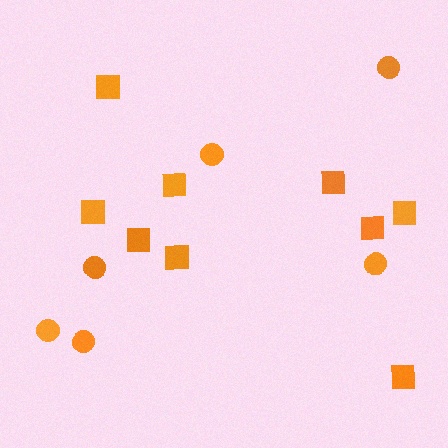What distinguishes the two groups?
There are 2 groups: one group of circles (6) and one group of squares (9).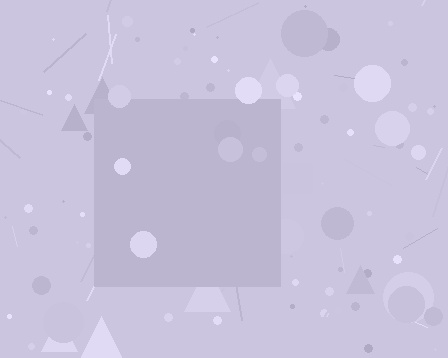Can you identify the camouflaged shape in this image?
The camouflaged shape is a square.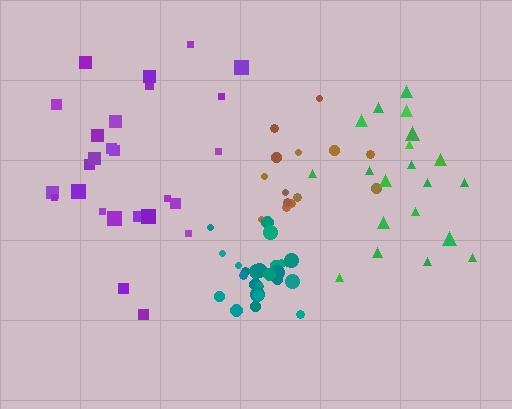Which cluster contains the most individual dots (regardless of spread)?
Teal (28).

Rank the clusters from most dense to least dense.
teal, brown, green, purple.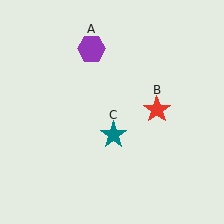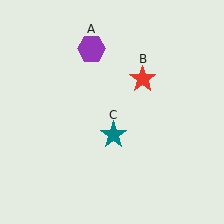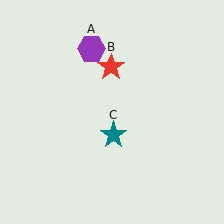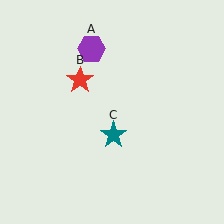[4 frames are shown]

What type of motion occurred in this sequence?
The red star (object B) rotated counterclockwise around the center of the scene.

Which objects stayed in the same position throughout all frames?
Purple hexagon (object A) and teal star (object C) remained stationary.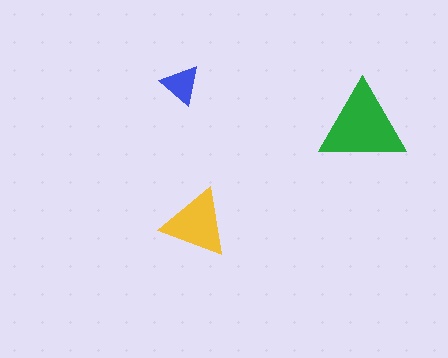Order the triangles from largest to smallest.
the green one, the yellow one, the blue one.